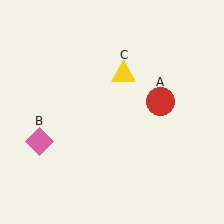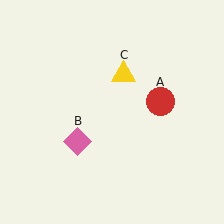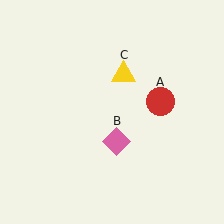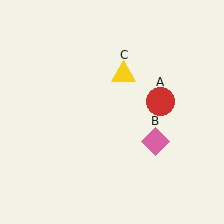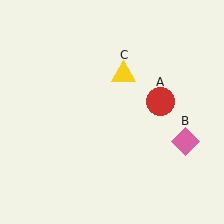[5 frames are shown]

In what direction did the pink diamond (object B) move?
The pink diamond (object B) moved right.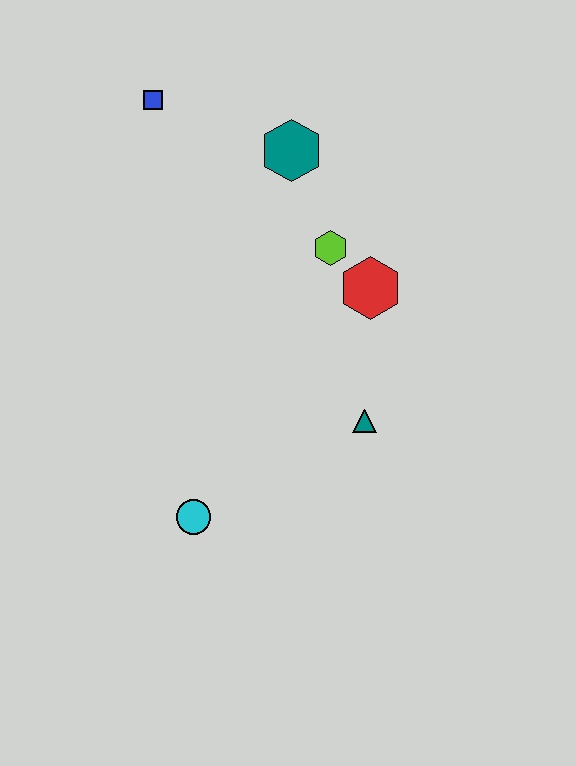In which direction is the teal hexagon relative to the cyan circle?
The teal hexagon is above the cyan circle.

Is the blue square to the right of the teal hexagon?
No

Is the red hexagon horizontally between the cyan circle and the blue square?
No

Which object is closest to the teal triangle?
The red hexagon is closest to the teal triangle.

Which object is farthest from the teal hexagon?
The cyan circle is farthest from the teal hexagon.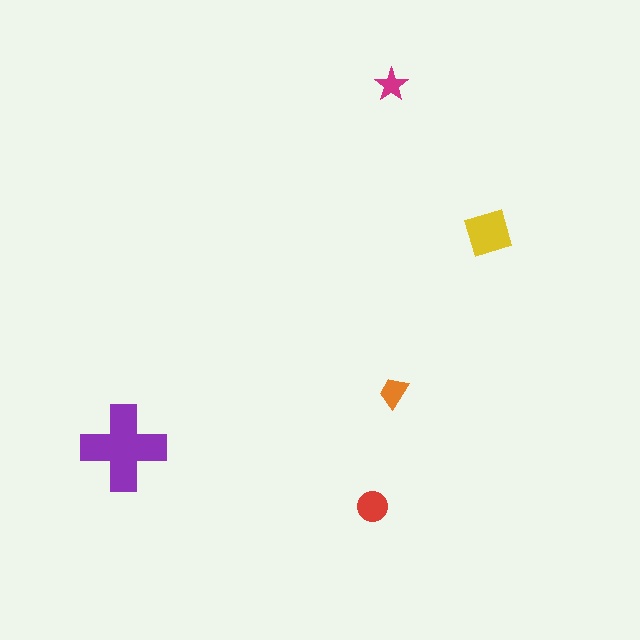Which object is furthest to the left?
The purple cross is leftmost.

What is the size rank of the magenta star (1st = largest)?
5th.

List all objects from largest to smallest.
The purple cross, the yellow diamond, the red circle, the orange trapezoid, the magenta star.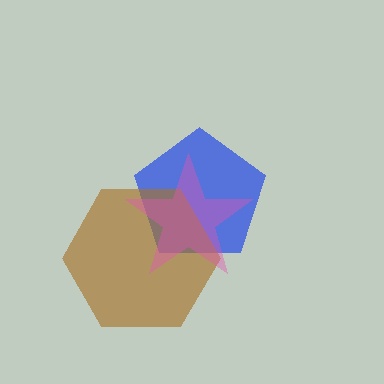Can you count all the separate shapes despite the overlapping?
Yes, there are 3 separate shapes.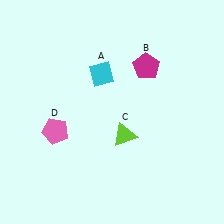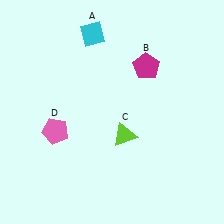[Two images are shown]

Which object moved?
The cyan diamond (A) moved up.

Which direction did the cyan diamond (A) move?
The cyan diamond (A) moved up.